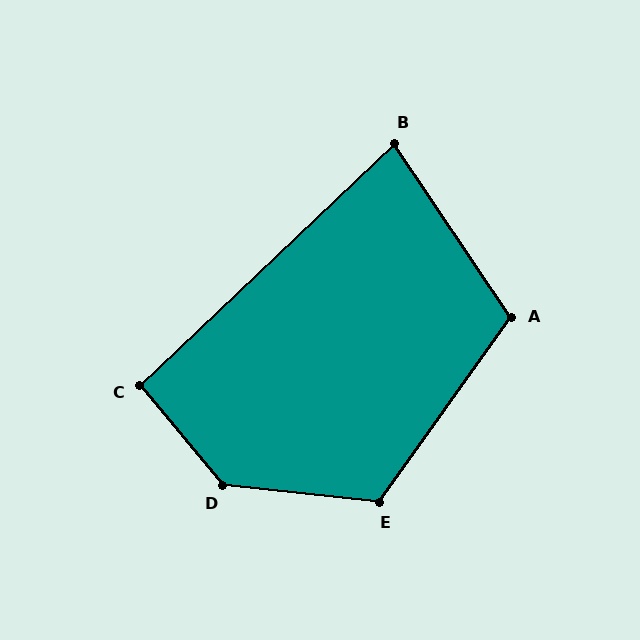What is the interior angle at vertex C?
Approximately 94 degrees (approximately right).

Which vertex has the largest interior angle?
D, at approximately 136 degrees.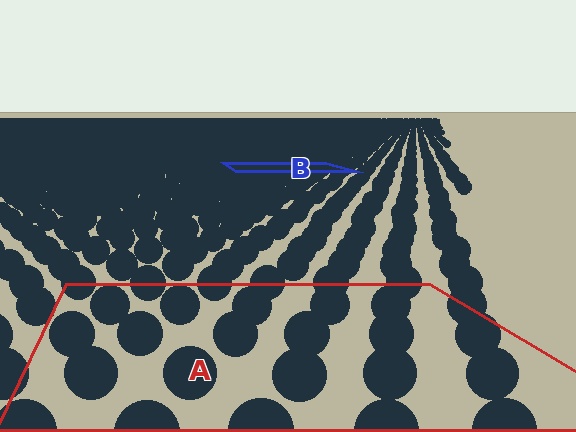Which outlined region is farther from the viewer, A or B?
Region B is farther from the viewer — the texture elements inside it appear smaller and more densely packed.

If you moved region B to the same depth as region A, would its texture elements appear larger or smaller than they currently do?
They would appear larger. At a closer depth, the same texture elements are projected at a bigger on-screen size.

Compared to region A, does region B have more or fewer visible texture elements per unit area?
Region B has more texture elements per unit area — they are packed more densely because it is farther away.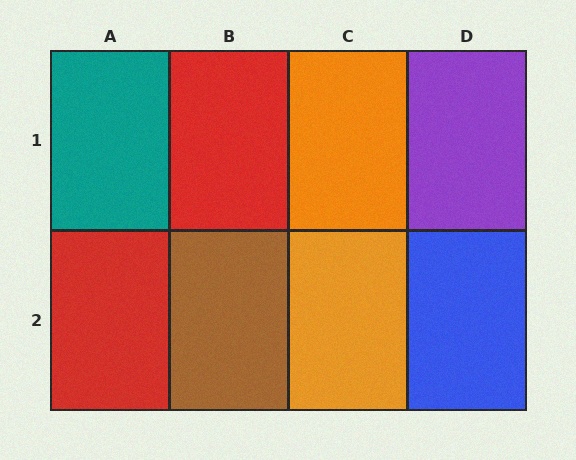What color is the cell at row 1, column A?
Teal.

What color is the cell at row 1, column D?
Purple.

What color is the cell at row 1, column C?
Orange.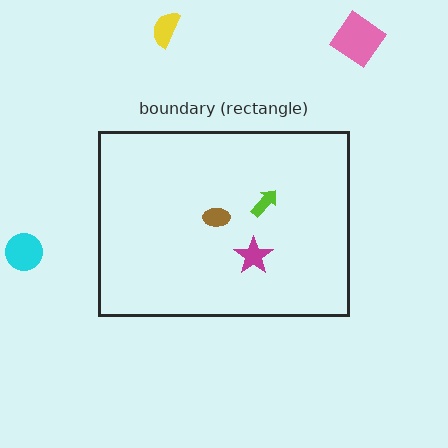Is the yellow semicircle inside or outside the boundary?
Outside.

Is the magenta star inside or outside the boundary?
Inside.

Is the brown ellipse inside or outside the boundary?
Inside.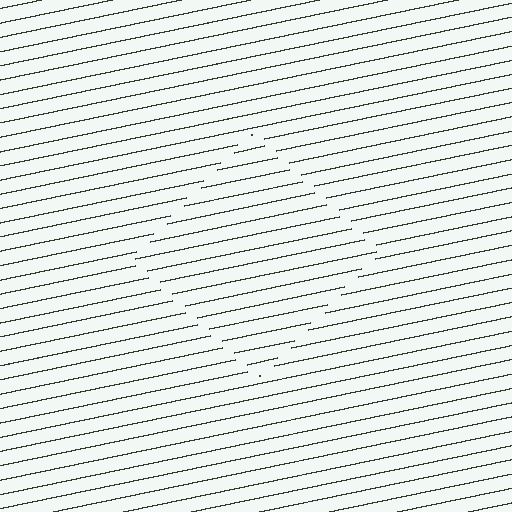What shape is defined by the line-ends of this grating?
An illusory square. The interior of the shape contains the same grating, shifted by half a period — the contour is defined by the phase discontinuity where line-ends from the inner and outer gratings abut.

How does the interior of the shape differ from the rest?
The interior of the shape contains the same grating, shifted by half a period — the contour is defined by the phase discontinuity where line-ends from the inner and outer gratings abut.